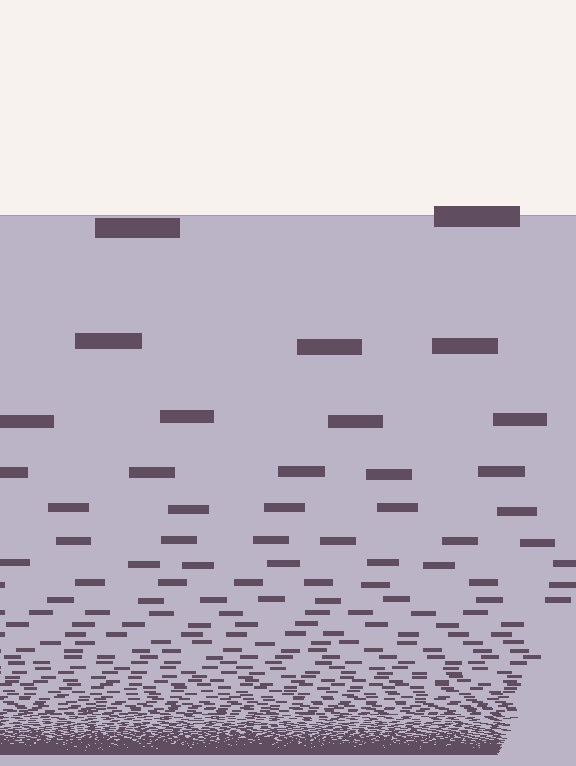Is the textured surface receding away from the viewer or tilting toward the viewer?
The surface appears to tilt toward the viewer. Texture elements get larger and sparser toward the top.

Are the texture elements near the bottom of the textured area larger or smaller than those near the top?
Smaller. The gradient is inverted — elements near the bottom are smaller and denser.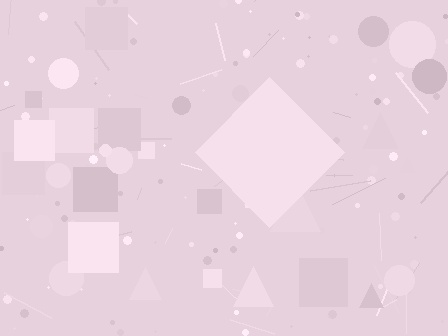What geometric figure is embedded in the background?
A diamond is embedded in the background.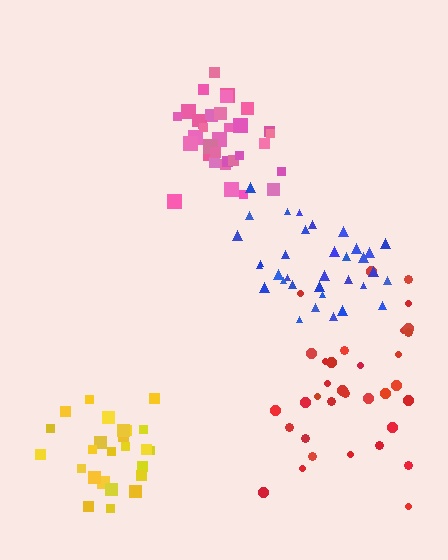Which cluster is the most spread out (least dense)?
Red.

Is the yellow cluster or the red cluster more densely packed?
Yellow.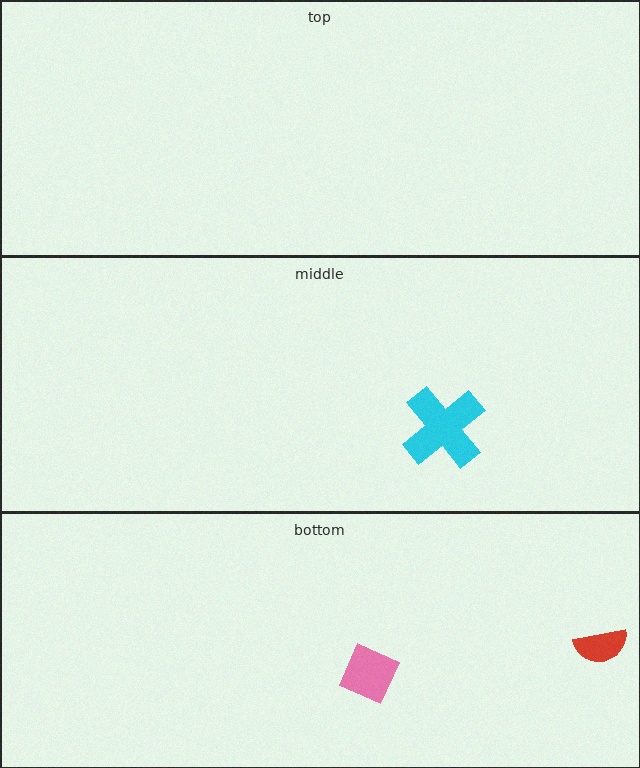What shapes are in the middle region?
The cyan cross.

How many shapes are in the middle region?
1.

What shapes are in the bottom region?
The pink diamond, the red semicircle.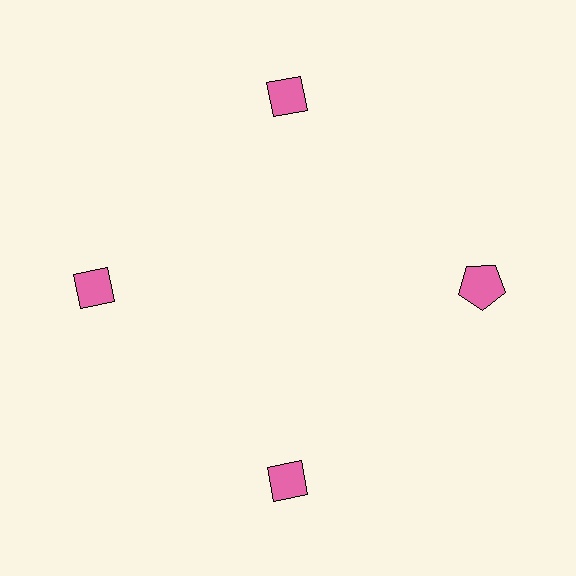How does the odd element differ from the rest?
It has a different shape: pentagon instead of diamond.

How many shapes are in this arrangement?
There are 4 shapes arranged in a ring pattern.